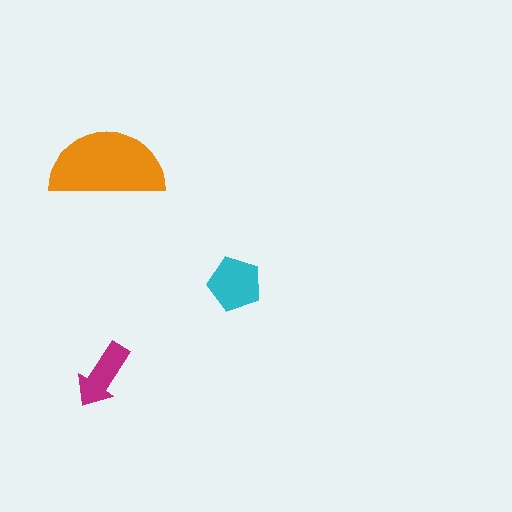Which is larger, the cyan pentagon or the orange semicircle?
The orange semicircle.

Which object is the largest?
The orange semicircle.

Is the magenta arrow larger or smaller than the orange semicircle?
Smaller.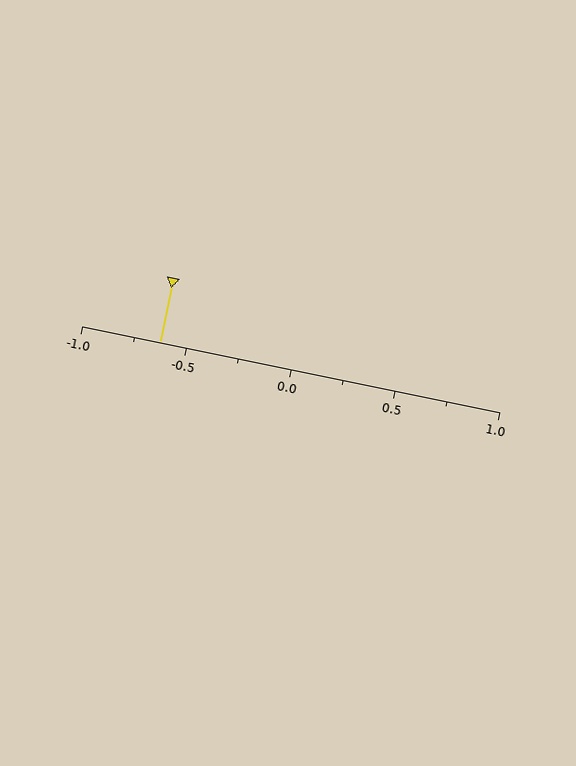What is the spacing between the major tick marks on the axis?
The major ticks are spaced 0.5 apart.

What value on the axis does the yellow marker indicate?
The marker indicates approximately -0.62.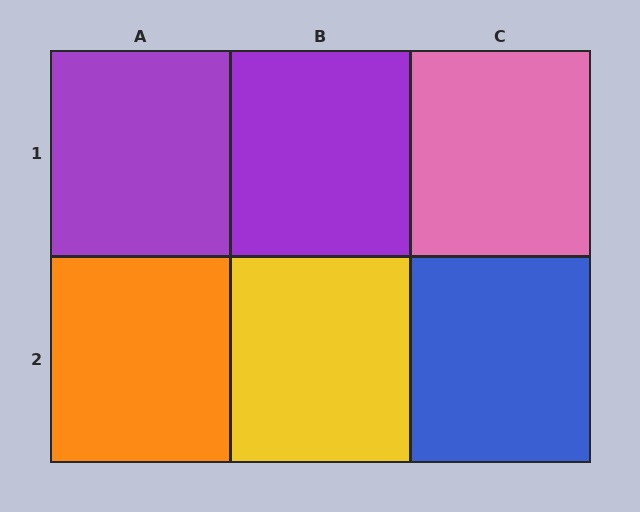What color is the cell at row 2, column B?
Yellow.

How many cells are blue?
1 cell is blue.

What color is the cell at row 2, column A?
Orange.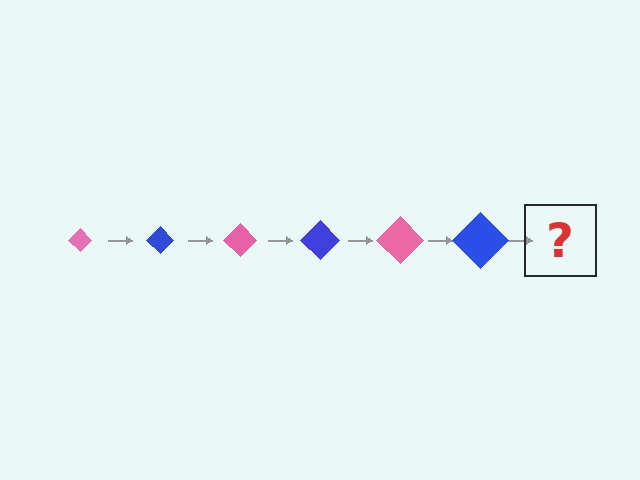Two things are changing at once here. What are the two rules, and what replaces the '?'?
The two rules are that the diamond grows larger each step and the color cycles through pink and blue. The '?' should be a pink diamond, larger than the previous one.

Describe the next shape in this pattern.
It should be a pink diamond, larger than the previous one.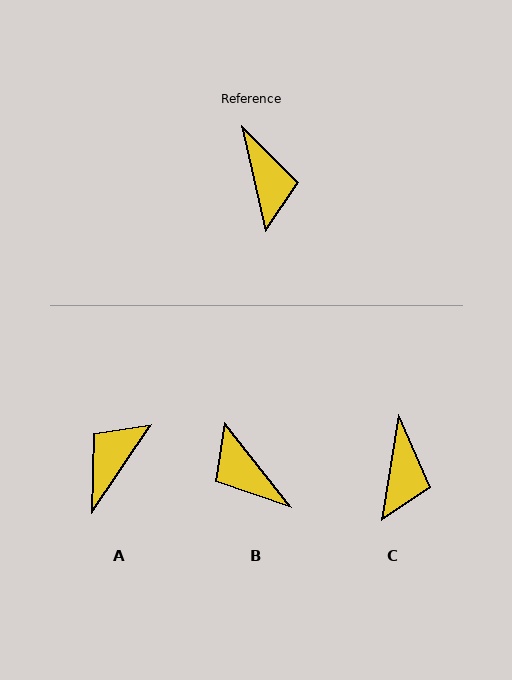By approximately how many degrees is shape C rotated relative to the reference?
Approximately 22 degrees clockwise.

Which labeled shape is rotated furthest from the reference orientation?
B, about 154 degrees away.